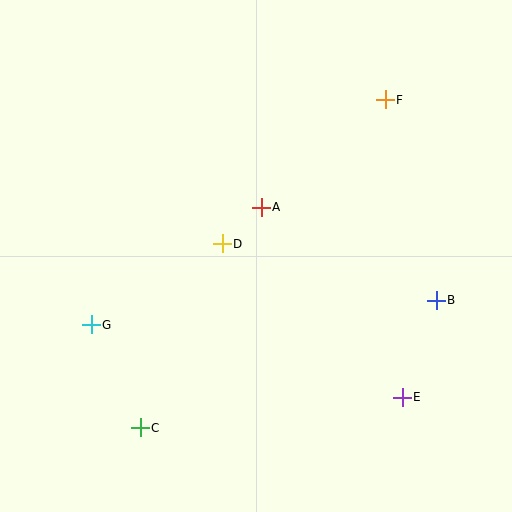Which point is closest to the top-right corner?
Point F is closest to the top-right corner.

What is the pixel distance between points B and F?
The distance between B and F is 207 pixels.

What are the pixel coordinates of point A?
Point A is at (261, 207).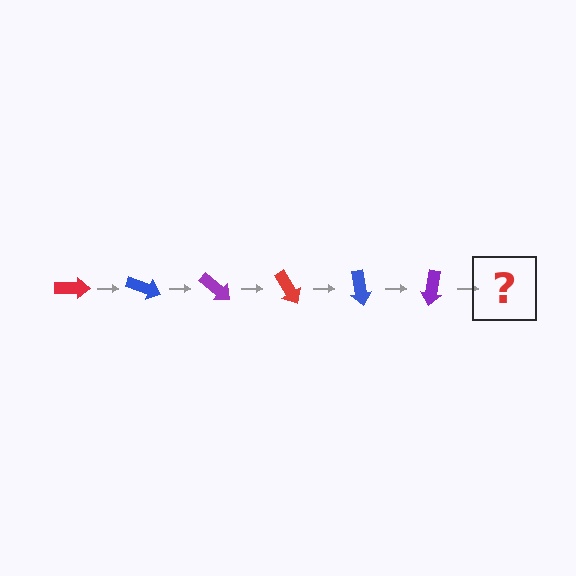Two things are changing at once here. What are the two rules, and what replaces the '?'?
The two rules are that it rotates 20 degrees each step and the color cycles through red, blue, and purple. The '?' should be a red arrow, rotated 120 degrees from the start.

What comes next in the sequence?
The next element should be a red arrow, rotated 120 degrees from the start.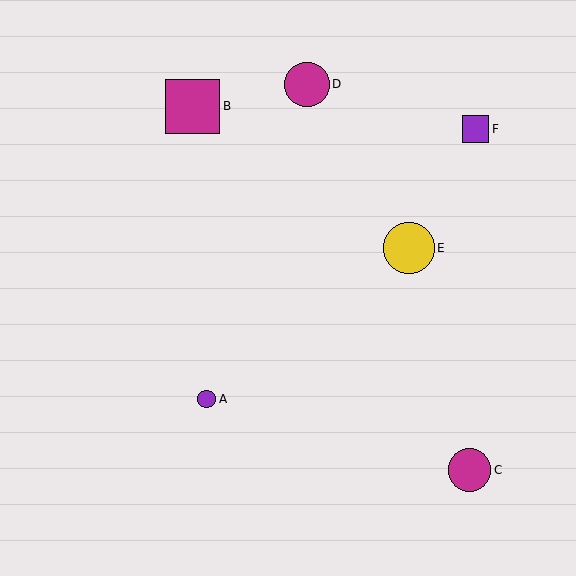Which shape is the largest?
The magenta square (labeled B) is the largest.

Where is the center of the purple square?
The center of the purple square is at (476, 129).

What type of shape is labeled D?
Shape D is a magenta circle.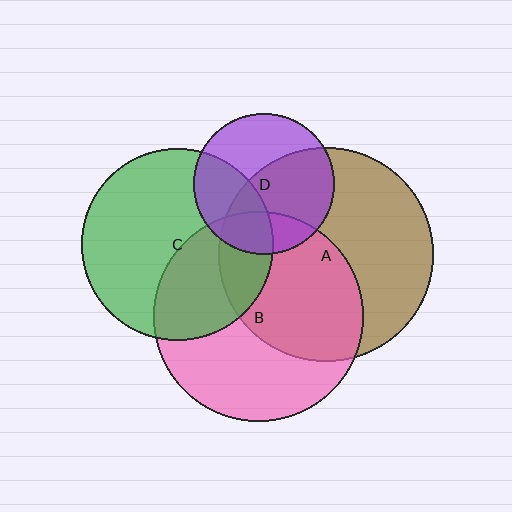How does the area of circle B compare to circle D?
Approximately 2.2 times.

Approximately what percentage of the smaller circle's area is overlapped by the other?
Approximately 35%.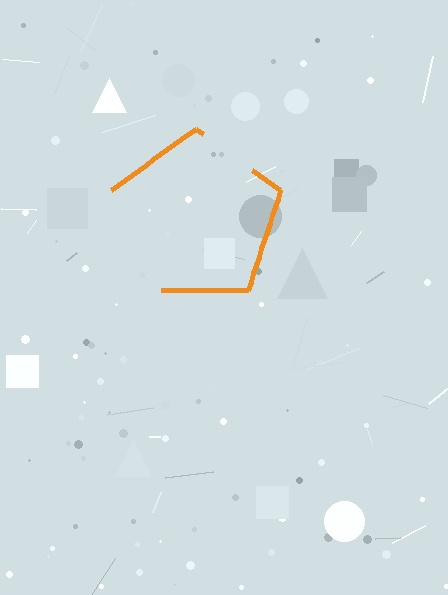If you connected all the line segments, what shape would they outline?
They would outline a pentagon.